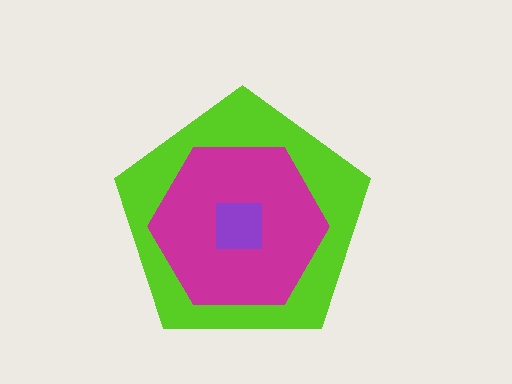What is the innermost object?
The purple square.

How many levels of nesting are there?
3.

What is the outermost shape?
The lime pentagon.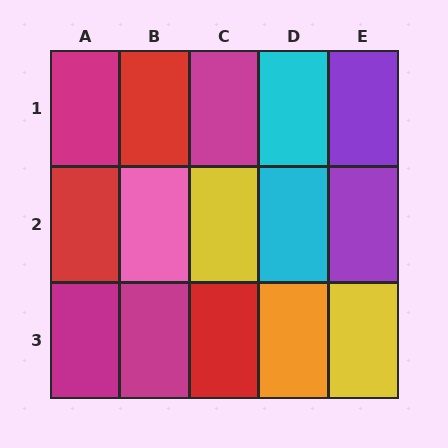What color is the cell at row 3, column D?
Orange.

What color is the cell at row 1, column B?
Red.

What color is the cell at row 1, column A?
Magenta.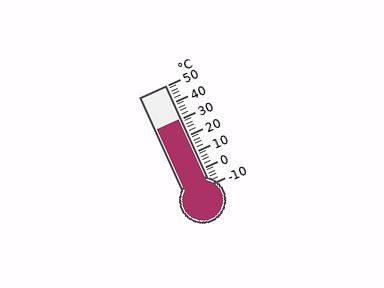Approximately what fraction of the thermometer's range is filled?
The thermometer is filled to approximately 65% of its range.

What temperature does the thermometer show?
The thermometer shows approximately 30°C.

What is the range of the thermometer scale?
The thermometer scale ranges from -10°C to 50°C.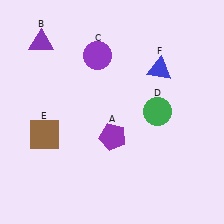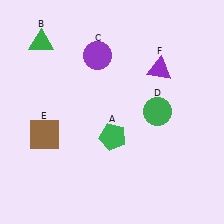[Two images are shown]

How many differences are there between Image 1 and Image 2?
There are 3 differences between the two images.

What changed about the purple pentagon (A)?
In Image 1, A is purple. In Image 2, it changed to green.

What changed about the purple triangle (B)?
In Image 1, B is purple. In Image 2, it changed to green.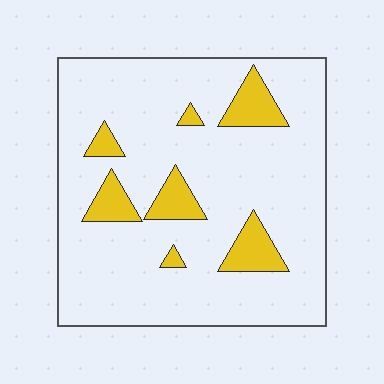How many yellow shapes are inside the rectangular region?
7.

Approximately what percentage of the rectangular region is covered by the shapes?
Approximately 15%.